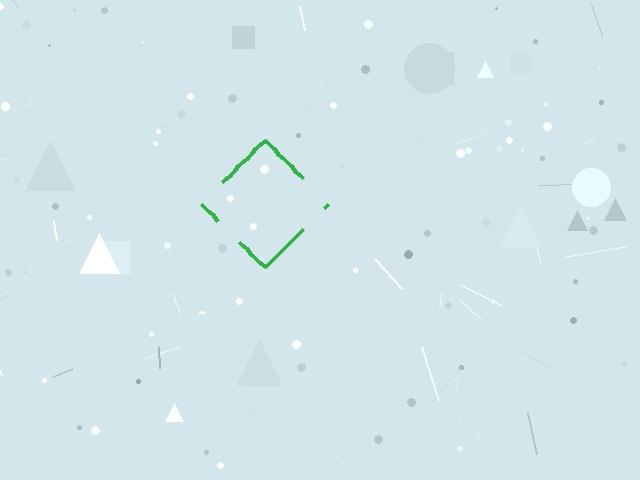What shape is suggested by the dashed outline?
The dashed outline suggests a diamond.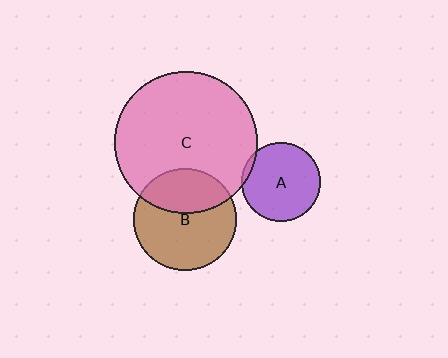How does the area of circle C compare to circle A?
Approximately 3.3 times.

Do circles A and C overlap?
Yes.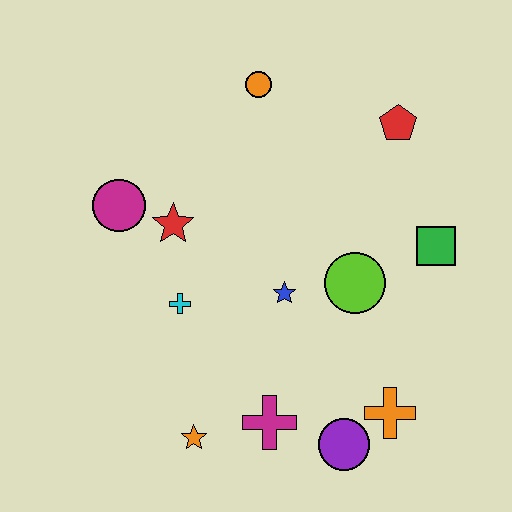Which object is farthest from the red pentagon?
The orange star is farthest from the red pentagon.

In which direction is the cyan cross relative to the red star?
The cyan cross is below the red star.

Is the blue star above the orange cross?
Yes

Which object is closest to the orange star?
The magenta cross is closest to the orange star.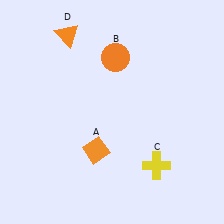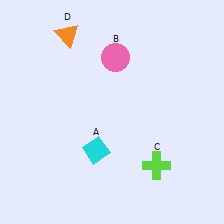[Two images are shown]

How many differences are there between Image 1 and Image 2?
There are 3 differences between the two images.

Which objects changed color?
A changed from orange to cyan. B changed from orange to pink. C changed from yellow to lime.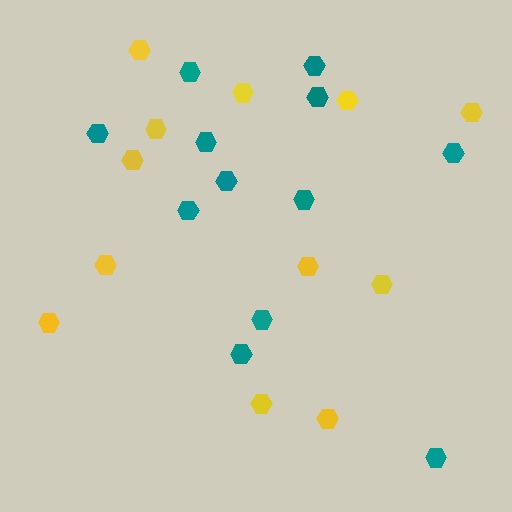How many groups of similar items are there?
There are 2 groups: one group of teal hexagons (12) and one group of yellow hexagons (12).